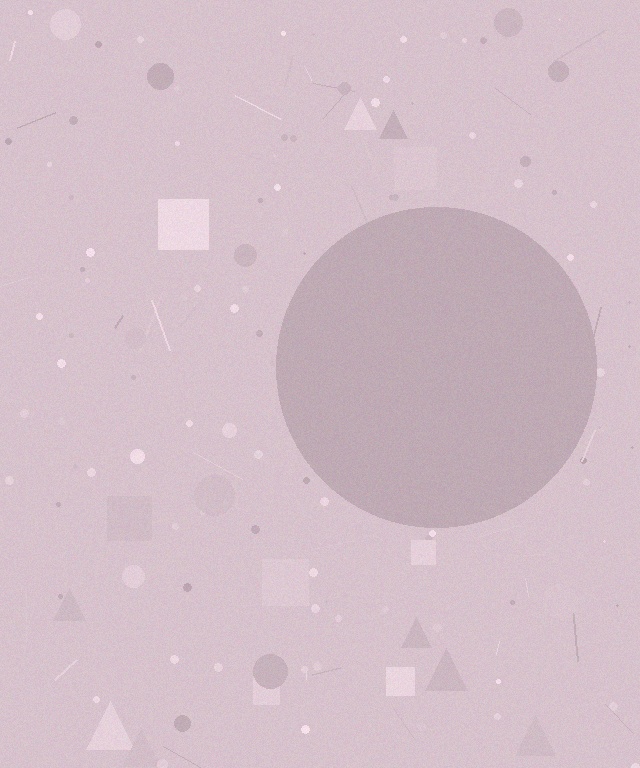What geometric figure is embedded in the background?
A circle is embedded in the background.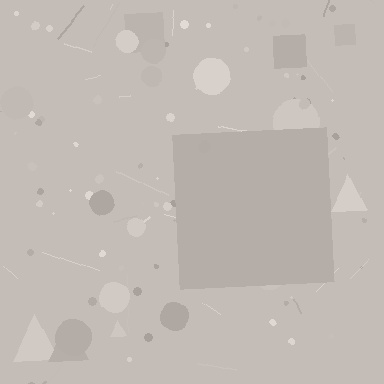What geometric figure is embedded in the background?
A square is embedded in the background.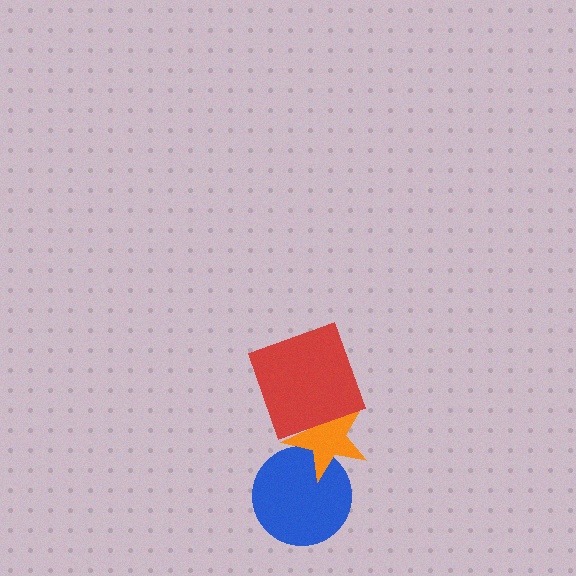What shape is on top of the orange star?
The red square is on top of the orange star.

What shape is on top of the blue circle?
The orange star is on top of the blue circle.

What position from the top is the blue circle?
The blue circle is 3rd from the top.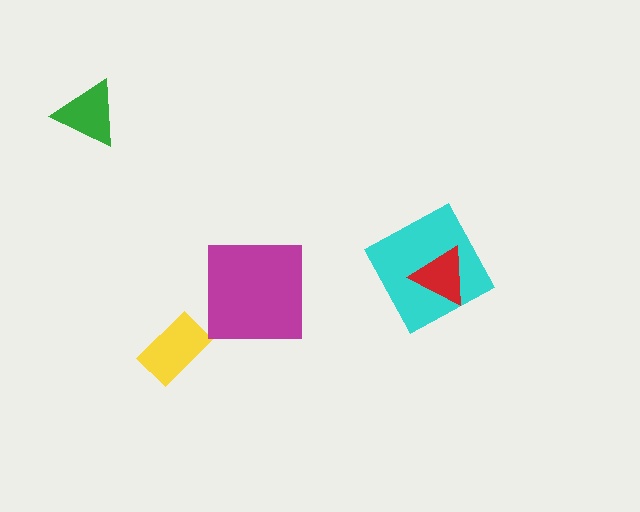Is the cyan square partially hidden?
Yes, it is partially covered by another shape.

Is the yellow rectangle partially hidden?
No, no other shape covers it.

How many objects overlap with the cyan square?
1 object overlaps with the cyan square.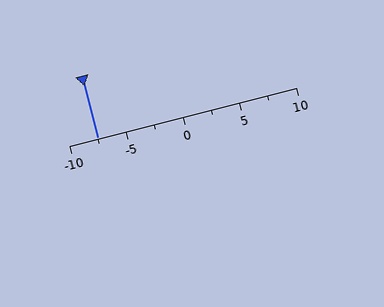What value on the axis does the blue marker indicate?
The marker indicates approximately -7.5.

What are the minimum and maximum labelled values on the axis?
The axis runs from -10 to 10.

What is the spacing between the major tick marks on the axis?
The major ticks are spaced 5 apart.